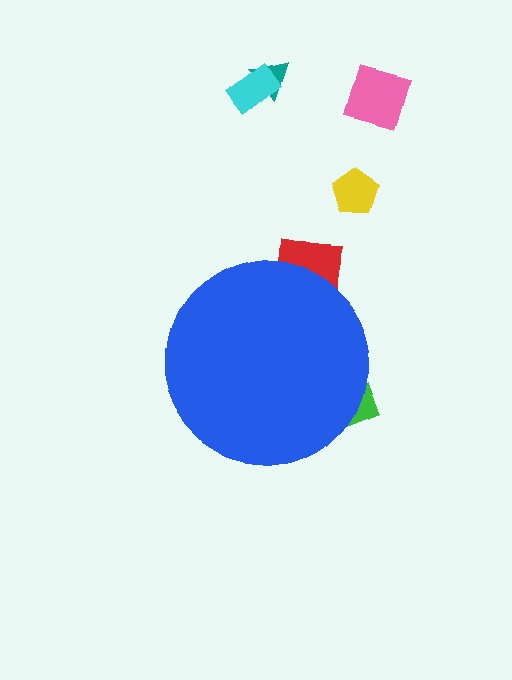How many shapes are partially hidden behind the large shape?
2 shapes are partially hidden.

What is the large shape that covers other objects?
A blue circle.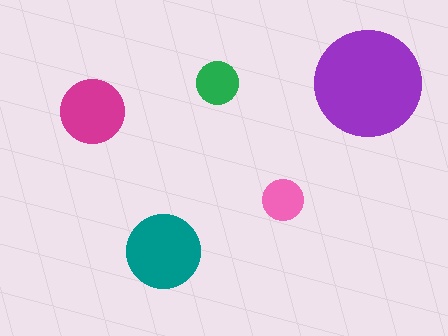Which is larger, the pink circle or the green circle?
The green one.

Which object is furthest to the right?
The purple circle is rightmost.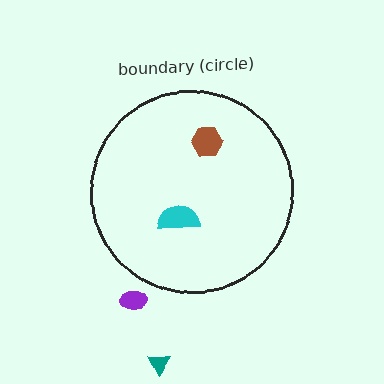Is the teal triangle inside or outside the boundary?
Outside.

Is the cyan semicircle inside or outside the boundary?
Inside.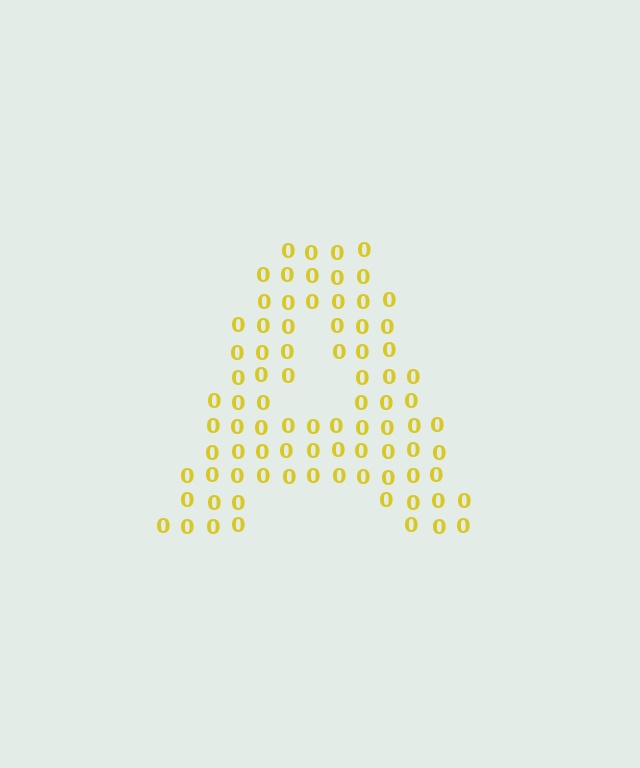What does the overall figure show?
The overall figure shows the letter A.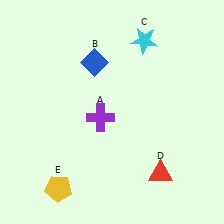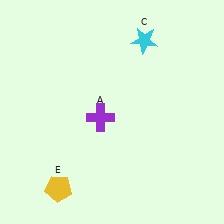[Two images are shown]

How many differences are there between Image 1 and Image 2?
There are 2 differences between the two images.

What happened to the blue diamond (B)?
The blue diamond (B) was removed in Image 2. It was in the top-left area of Image 1.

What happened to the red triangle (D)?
The red triangle (D) was removed in Image 2. It was in the bottom-right area of Image 1.